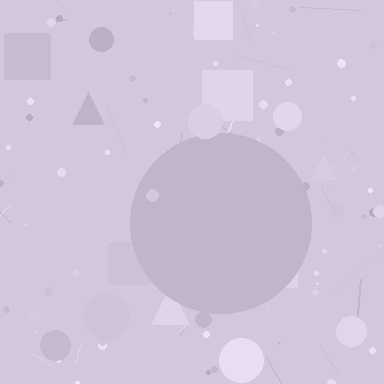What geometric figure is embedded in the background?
A circle is embedded in the background.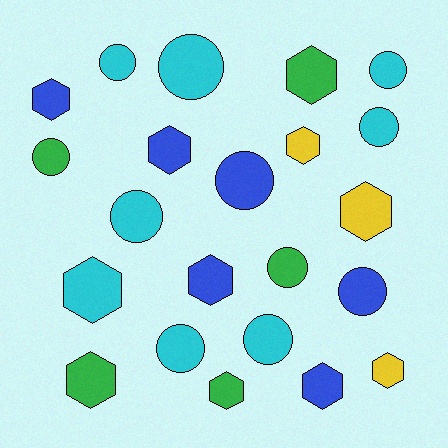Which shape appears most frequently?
Circle, with 11 objects.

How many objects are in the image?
There are 22 objects.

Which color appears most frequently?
Cyan, with 8 objects.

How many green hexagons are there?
There are 3 green hexagons.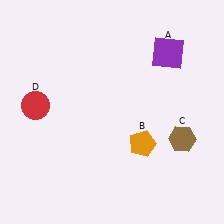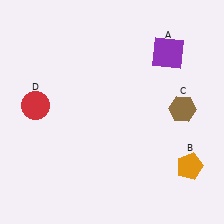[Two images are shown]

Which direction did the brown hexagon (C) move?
The brown hexagon (C) moved up.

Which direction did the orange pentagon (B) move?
The orange pentagon (B) moved right.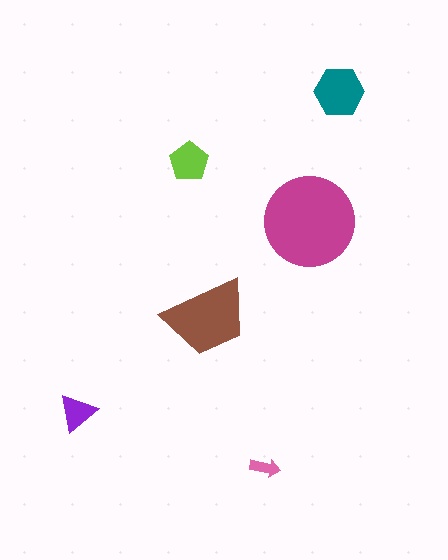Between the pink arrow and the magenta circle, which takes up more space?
The magenta circle.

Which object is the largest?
The magenta circle.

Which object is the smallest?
The pink arrow.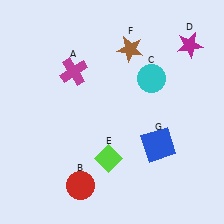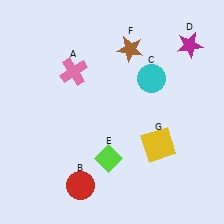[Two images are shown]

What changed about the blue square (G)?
In Image 1, G is blue. In Image 2, it changed to yellow.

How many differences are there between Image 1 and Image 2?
There are 2 differences between the two images.